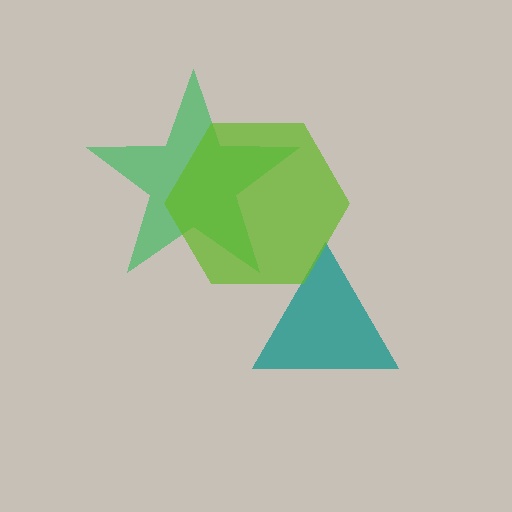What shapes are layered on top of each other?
The layered shapes are: a green star, a teal triangle, a lime hexagon.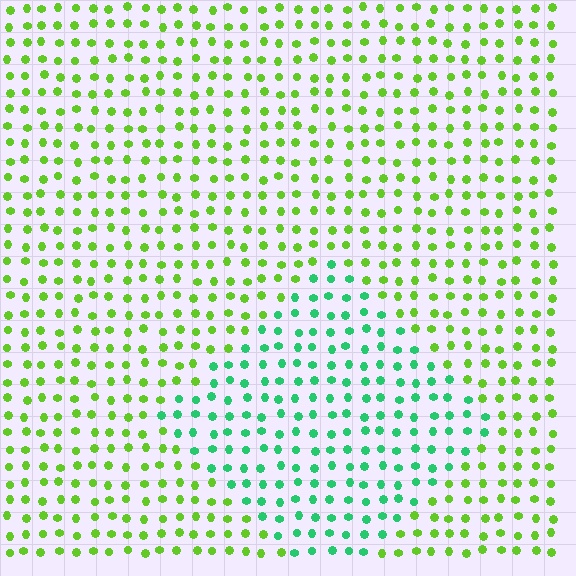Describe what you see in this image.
The image is filled with small lime elements in a uniform arrangement. A diamond-shaped region is visible where the elements are tinted to a slightly different hue, forming a subtle color boundary.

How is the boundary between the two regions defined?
The boundary is defined purely by a slight shift in hue (about 49 degrees). Spacing, size, and orientation are identical on both sides.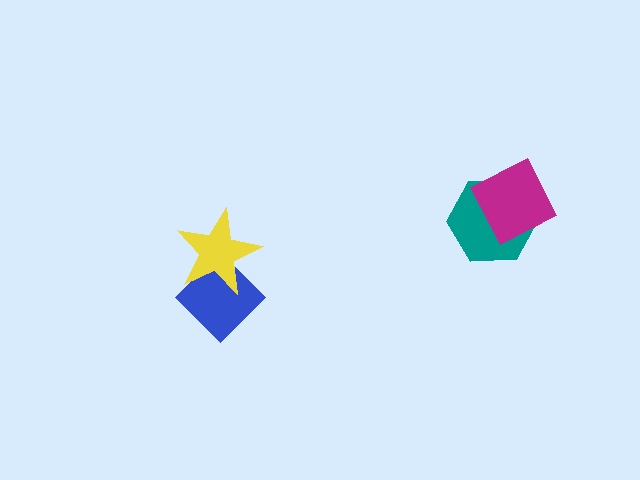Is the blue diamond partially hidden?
Yes, it is partially covered by another shape.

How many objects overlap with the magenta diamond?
1 object overlaps with the magenta diamond.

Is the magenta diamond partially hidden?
No, no other shape covers it.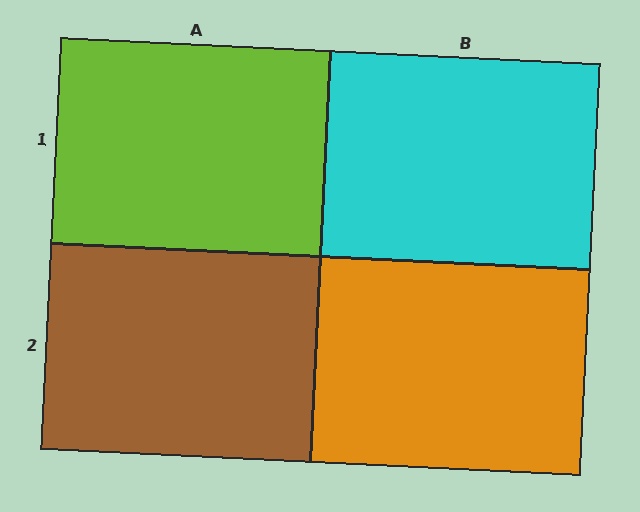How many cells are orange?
1 cell is orange.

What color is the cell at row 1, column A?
Lime.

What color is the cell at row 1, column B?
Cyan.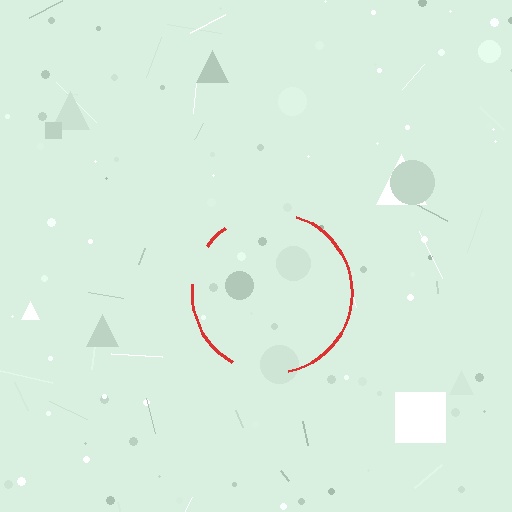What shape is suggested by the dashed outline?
The dashed outline suggests a circle.